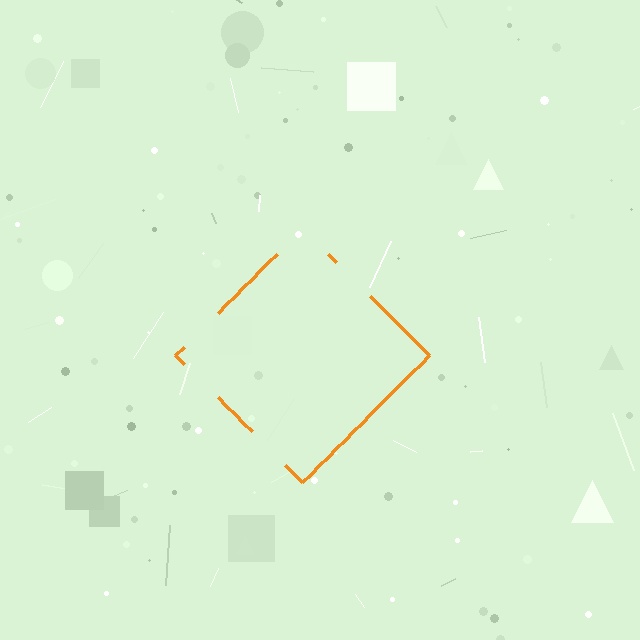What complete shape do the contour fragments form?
The contour fragments form a diamond.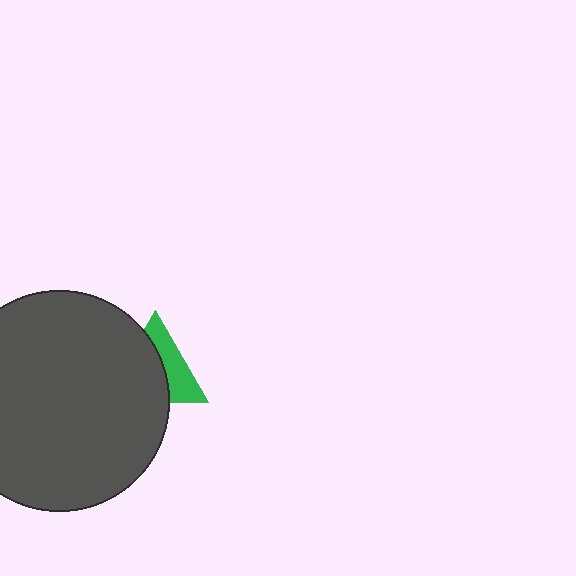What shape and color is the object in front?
The object in front is a dark gray circle.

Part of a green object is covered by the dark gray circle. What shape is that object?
It is a triangle.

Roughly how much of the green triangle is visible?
A small part of it is visible (roughly 42%).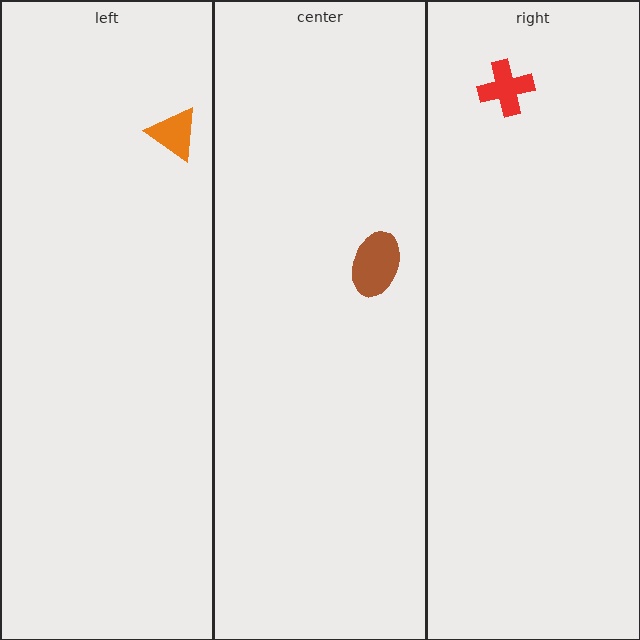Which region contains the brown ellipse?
The center region.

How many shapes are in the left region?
1.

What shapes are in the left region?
The orange triangle.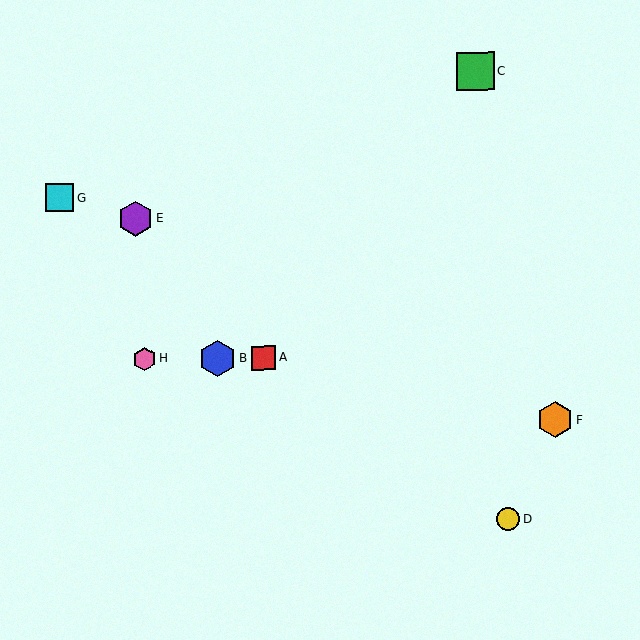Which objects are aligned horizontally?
Objects A, B, H are aligned horizontally.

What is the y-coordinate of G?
Object G is at y≈198.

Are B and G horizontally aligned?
No, B is at y≈358 and G is at y≈198.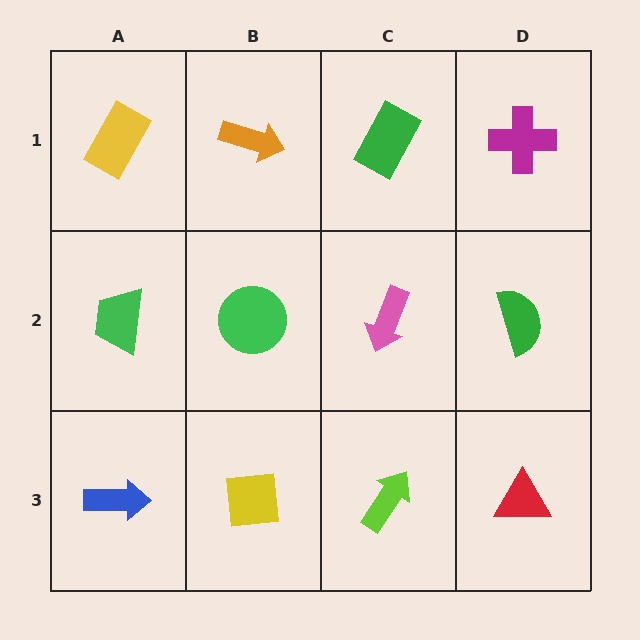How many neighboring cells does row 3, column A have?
2.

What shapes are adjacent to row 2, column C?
A green rectangle (row 1, column C), a lime arrow (row 3, column C), a green circle (row 2, column B), a green semicircle (row 2, column D).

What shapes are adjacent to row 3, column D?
A green semicircle (row 2, column D), a lime arrow (row 3, column C).